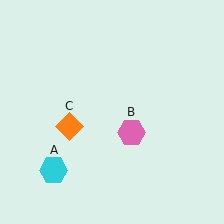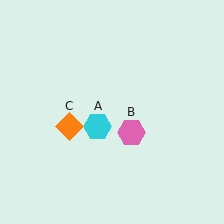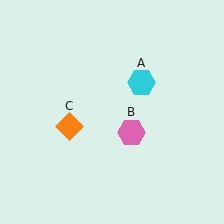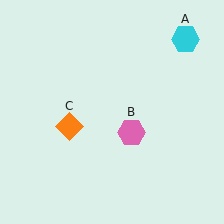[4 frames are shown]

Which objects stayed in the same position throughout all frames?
Pink hexagon (object B) and orange diamond (object C) remained stationary.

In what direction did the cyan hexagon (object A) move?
The cyan hexagon (object A) moved up and to the right.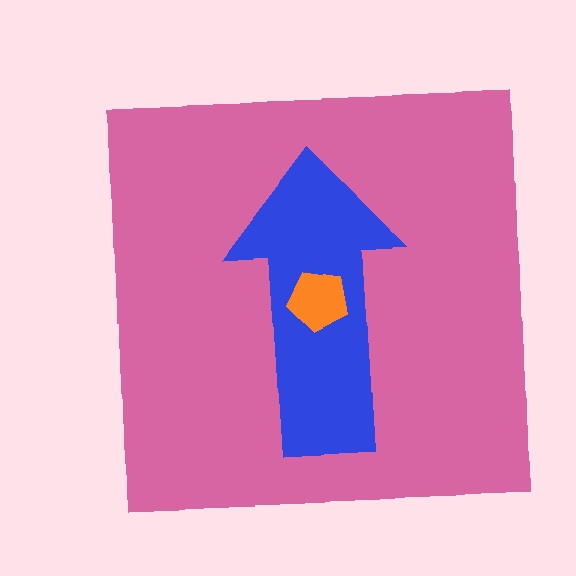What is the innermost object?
The orange pentagon.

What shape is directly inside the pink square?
The blue arrow.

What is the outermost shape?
The pink square.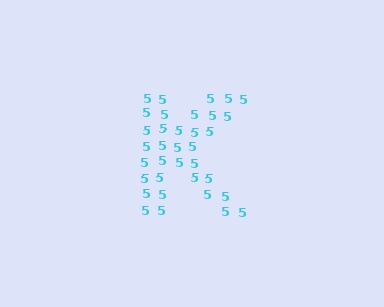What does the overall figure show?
The overall figure shows the letter K.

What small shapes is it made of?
It is made of small digit 5's.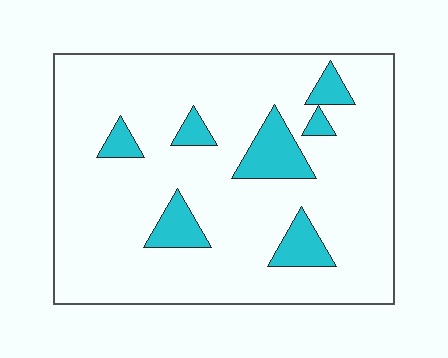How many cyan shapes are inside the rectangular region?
7.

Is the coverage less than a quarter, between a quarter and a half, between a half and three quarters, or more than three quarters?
Less than a quarter.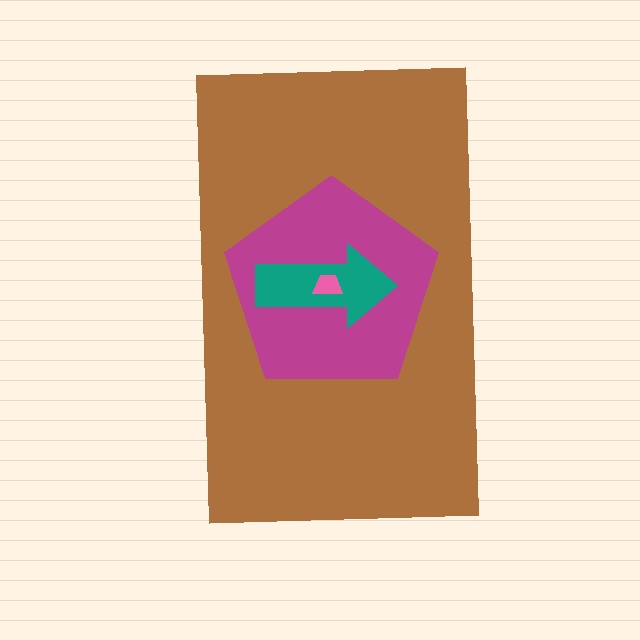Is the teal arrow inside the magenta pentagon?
Yes.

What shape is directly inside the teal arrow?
The pink trapezoid.